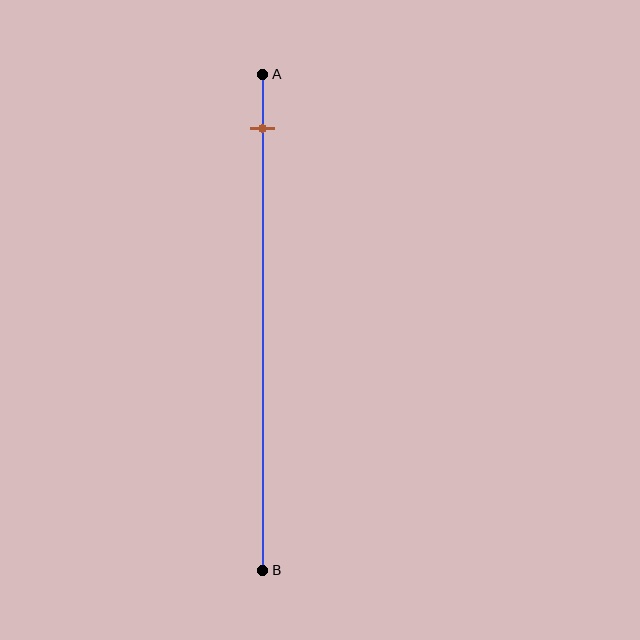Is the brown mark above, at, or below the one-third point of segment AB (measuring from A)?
The brown mark is above the one-third point of segment AB.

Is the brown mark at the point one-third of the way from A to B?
No, the mark is at about 10% from A, not at the 33% one-third point.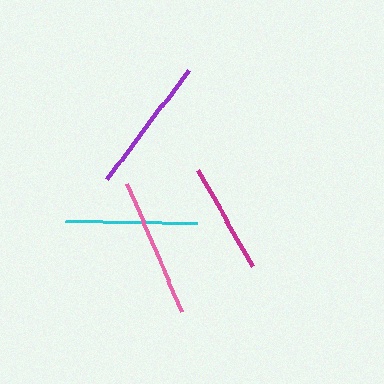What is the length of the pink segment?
The pink segment is approximately 140 pixels long.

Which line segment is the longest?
The pink line is the longest at approximately 140 pixels.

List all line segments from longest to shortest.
From longest to shortest: pink, purple, cyan, magenta.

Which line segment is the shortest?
The magenta line is the shortest at approximately 110 pixels.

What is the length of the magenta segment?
The magenta segment is approximately 110 pixels long.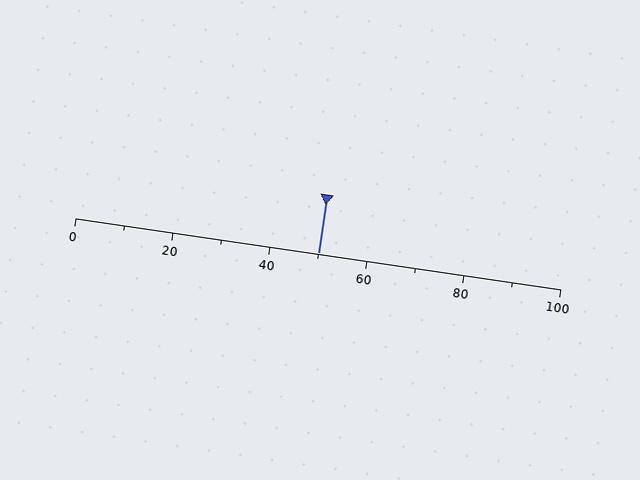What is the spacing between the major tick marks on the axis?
The major ticks are spaced 20 apart.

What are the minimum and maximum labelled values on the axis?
The axis runs from 0 to 100.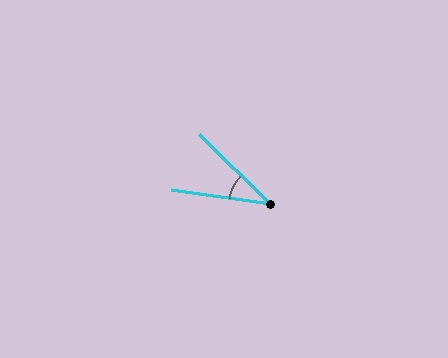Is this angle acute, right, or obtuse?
It is acute.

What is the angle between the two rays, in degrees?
Approximately 36 degrees.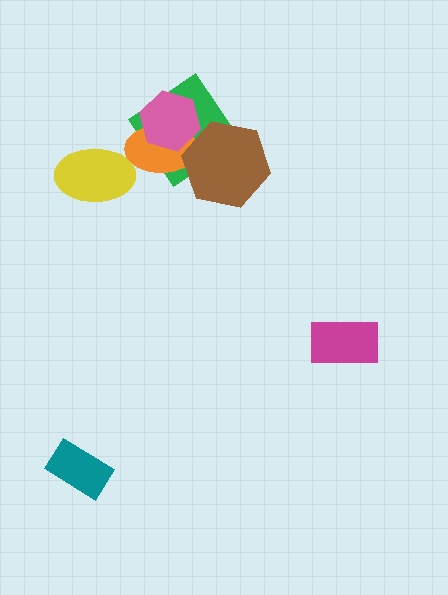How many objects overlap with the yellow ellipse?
0 objects overlap with the yellow ellipse.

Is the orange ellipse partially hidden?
Yes, it is partially covered by another shape.